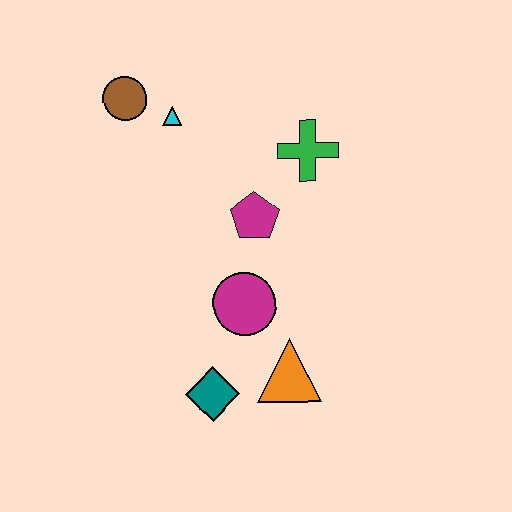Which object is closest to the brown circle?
The cyan triangle is closest to the brown circle.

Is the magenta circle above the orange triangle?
Yes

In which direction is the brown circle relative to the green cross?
The brown circle is to the left of the green cross.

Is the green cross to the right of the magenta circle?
Yes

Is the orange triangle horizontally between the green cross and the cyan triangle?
Yes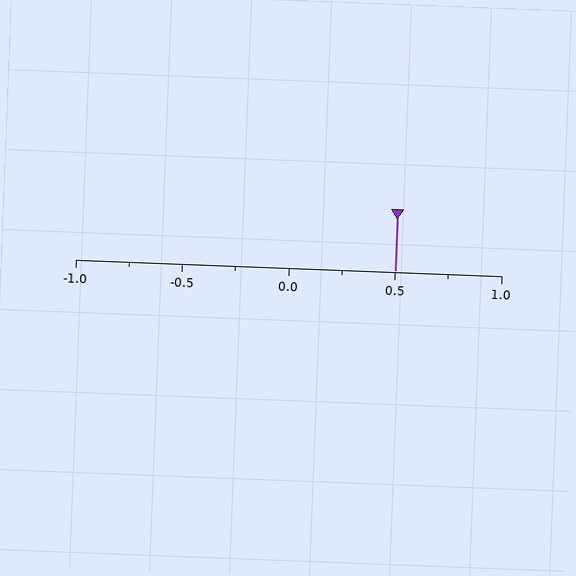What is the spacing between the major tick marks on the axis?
The major ticks are spaced 0.5 apart.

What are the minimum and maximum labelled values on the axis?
The axis runs from -1.0 to 1.0.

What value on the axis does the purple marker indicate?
The marker indicates approximately 0.5.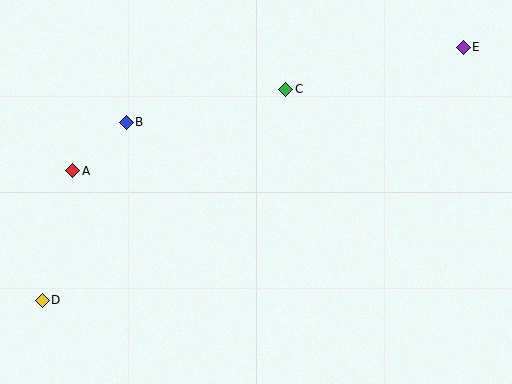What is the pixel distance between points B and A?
The distance between B and A is 72 pixels.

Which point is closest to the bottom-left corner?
Point D is closest to the bottom-left corner.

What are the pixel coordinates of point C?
Point C is at (286, 89).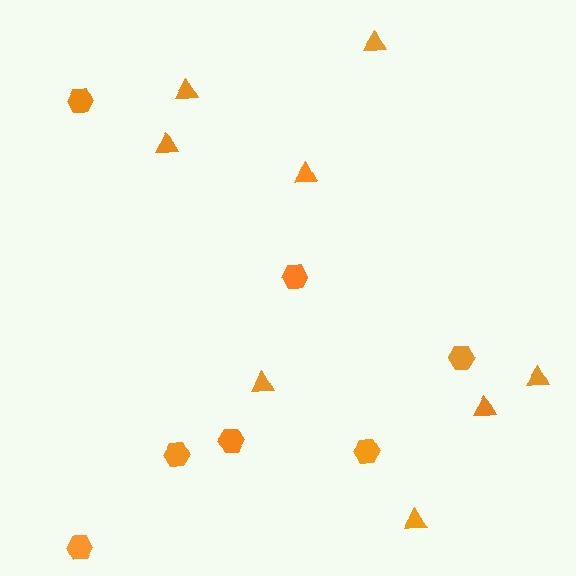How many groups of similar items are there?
There are 2 groups: one group of hexagons (7) and one group of triangles (8).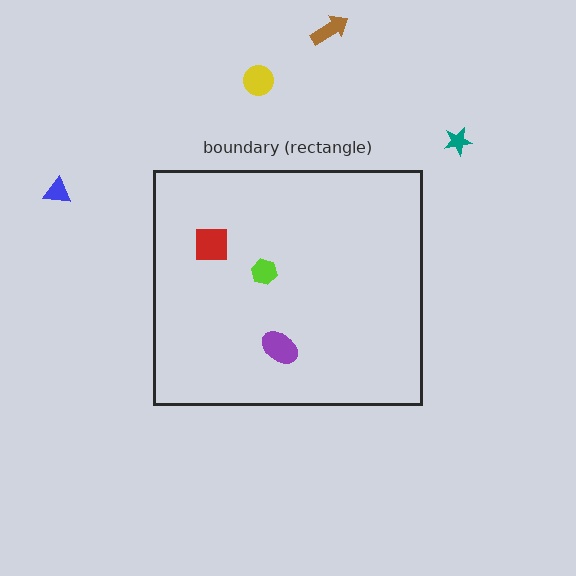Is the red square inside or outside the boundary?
Inside.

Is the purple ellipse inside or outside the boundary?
Inside.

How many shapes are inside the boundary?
3 inside, 4 outside.